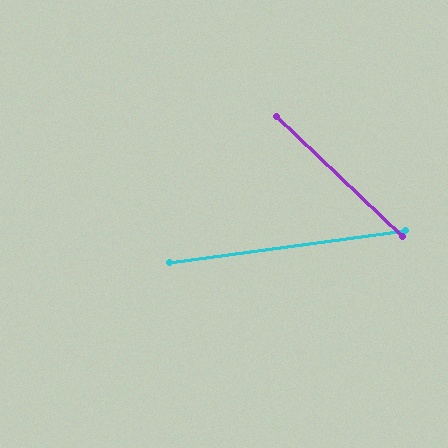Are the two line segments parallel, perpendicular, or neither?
Neither parallel nor perpendicular — they differ by about 52°.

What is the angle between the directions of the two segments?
Approximately 52 degrees.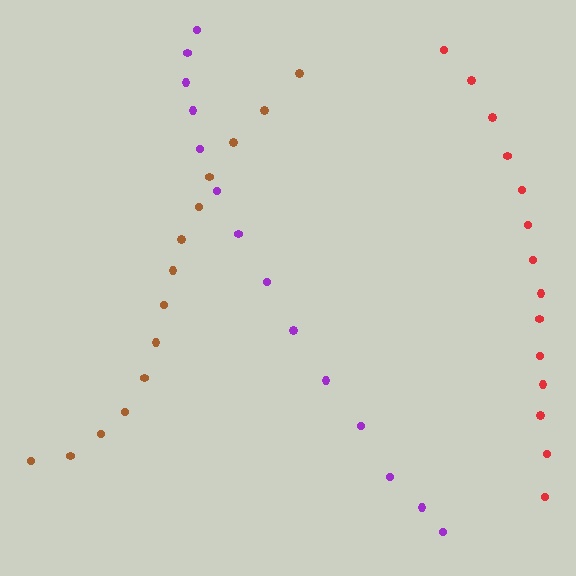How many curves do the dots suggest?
There are 3 distinct paths.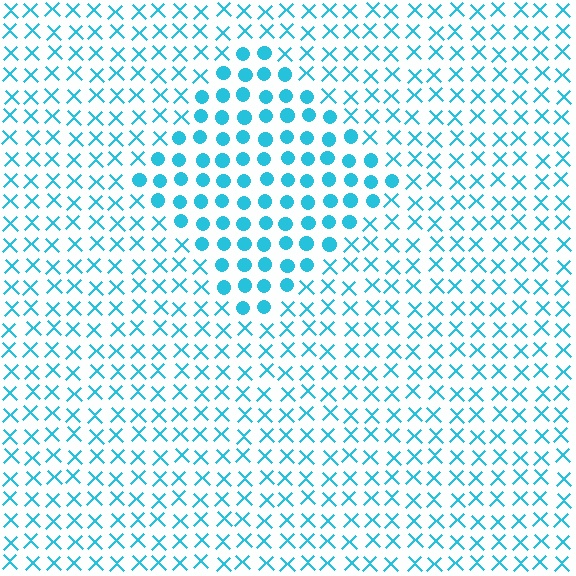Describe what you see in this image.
The image is filled with small cyan elements arranged in a uniform grid. A diamond-shaped region contains circles, while the surrounding area contains X marks. The boundary is defined purely by the change in element shape.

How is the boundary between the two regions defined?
The boundary is defined by a change in element shape: circles inside vs. X marks outside. All elements share the same color and spacing.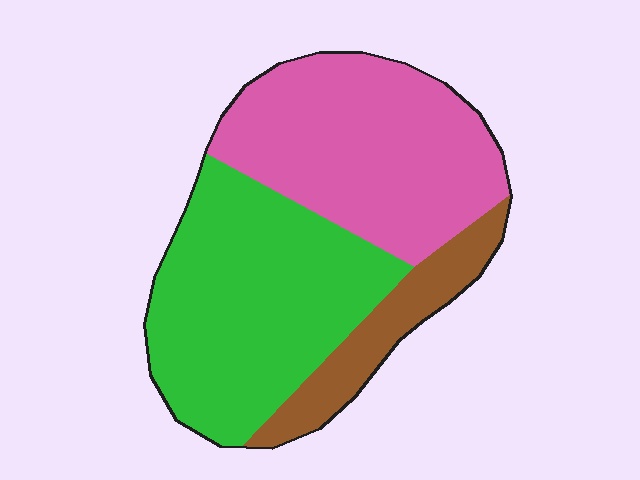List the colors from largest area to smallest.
From largest to smallest: green, pink, brown.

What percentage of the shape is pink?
Pink covers around 40% of the shape.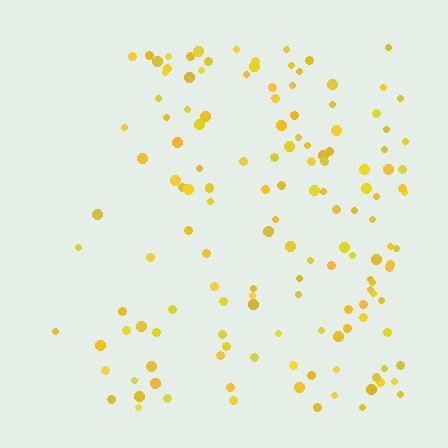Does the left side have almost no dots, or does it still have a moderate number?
Still a moderate number, just noticeably fewer than the right.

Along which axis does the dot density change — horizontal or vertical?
Horizontal.